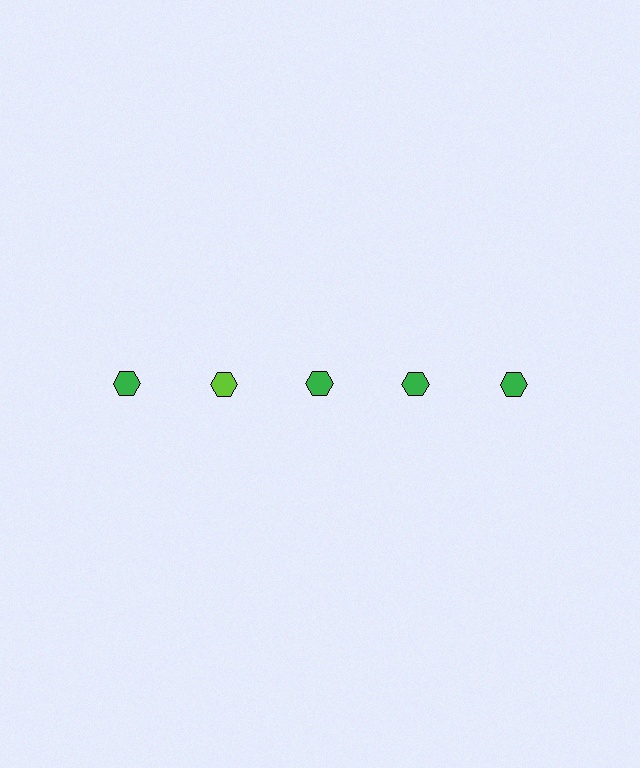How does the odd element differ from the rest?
It has a different color: lime instead of green.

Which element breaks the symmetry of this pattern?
The lime hexagon in the top row, second from left column breaks the symmetry. All other shapes are green hexagons.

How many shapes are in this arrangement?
There are 5 shapes arranged in a grid pattern.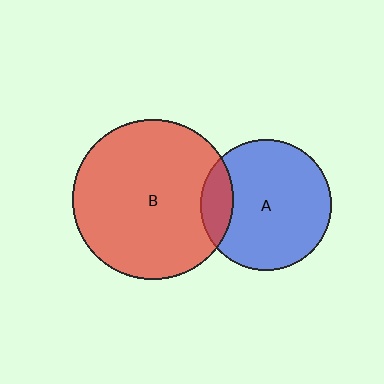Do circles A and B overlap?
Yes.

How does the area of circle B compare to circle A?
Approximately 1.5 times.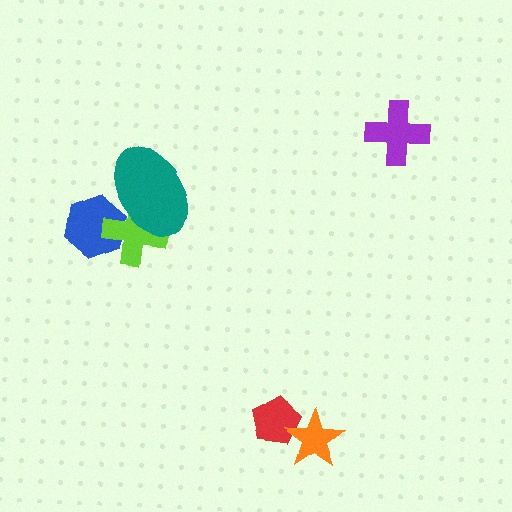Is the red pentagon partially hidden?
Yes, it is partially covered by another shape.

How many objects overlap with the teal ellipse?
2 objects overlap with the teal ellipse.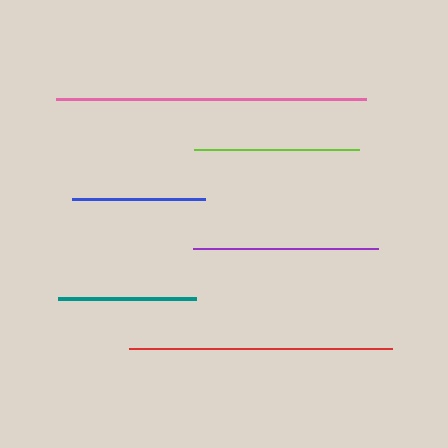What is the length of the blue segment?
The blue segment is approximately 133 pixels long.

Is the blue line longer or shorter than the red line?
The red line is longer than the blue line.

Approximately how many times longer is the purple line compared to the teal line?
The purple line is approximately 1.3 times the length of the teal line.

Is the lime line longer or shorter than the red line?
The red line is longer than the lime line.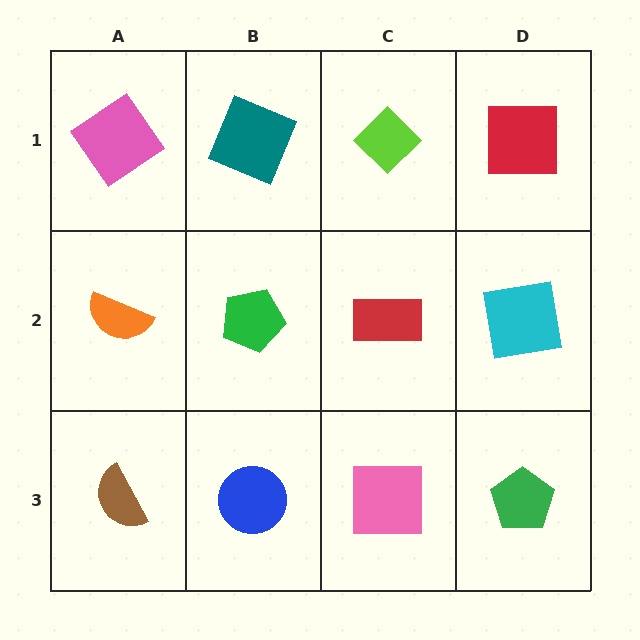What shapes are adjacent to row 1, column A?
An orange semicircle (row 2, column A), a teal square (row 1, column B).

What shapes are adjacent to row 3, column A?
An orange semicircle (row 2, column A), a blue circle (row 3, column B).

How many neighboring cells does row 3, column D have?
2.